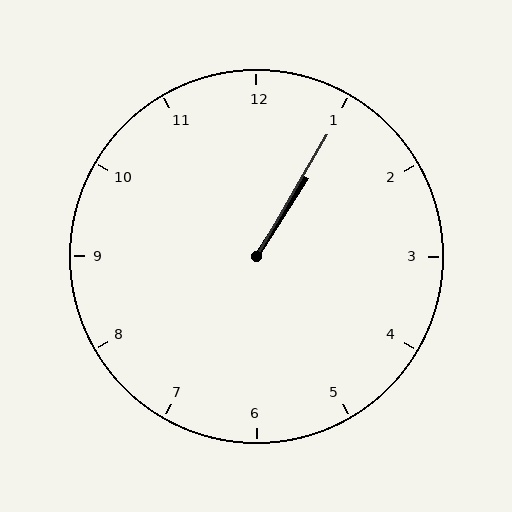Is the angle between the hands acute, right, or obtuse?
It is acute.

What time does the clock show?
1:05.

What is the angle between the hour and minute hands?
Approximately 2 degrees.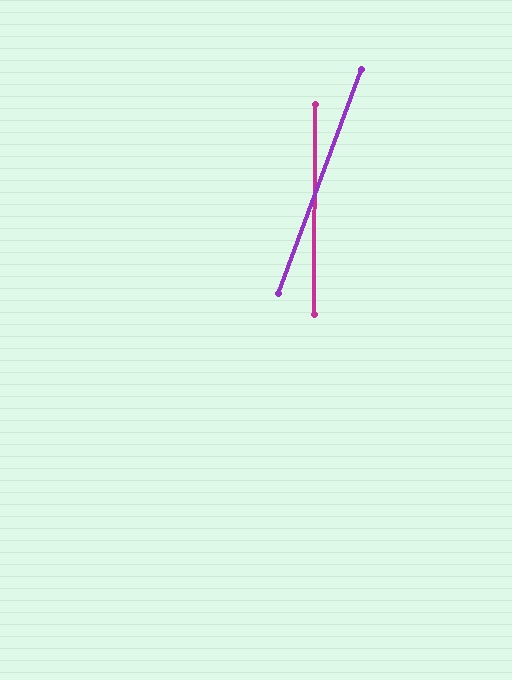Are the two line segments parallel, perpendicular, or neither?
Neither parallel nor perpendicular — they differ by about 20°.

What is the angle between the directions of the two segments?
Approximately 20 degrees.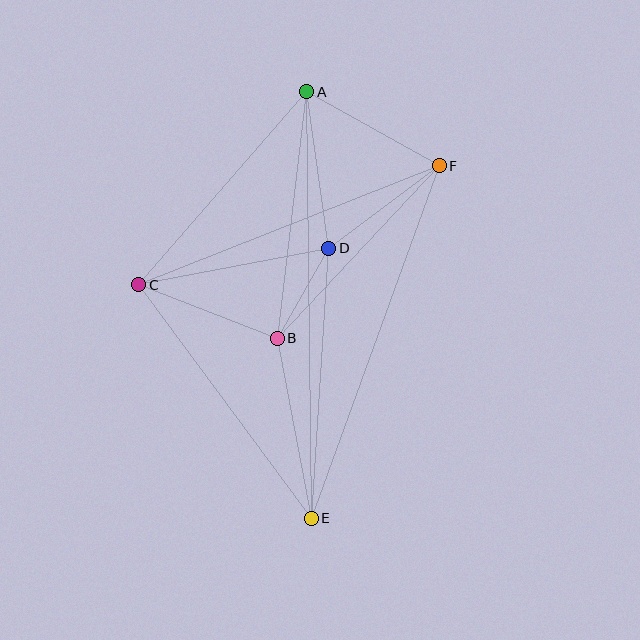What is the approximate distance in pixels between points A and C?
The distance between A and C is approximately 255 pixels.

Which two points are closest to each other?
Points B and D are closest to each other.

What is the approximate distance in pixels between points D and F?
The distance between D and F is approximately 138 pixels.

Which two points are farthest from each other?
Points A and E are farthest from each other.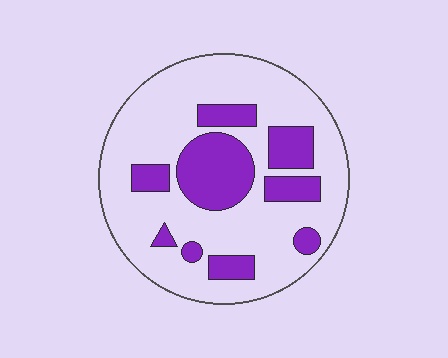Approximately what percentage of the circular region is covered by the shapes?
Approximately 25%.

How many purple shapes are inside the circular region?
9.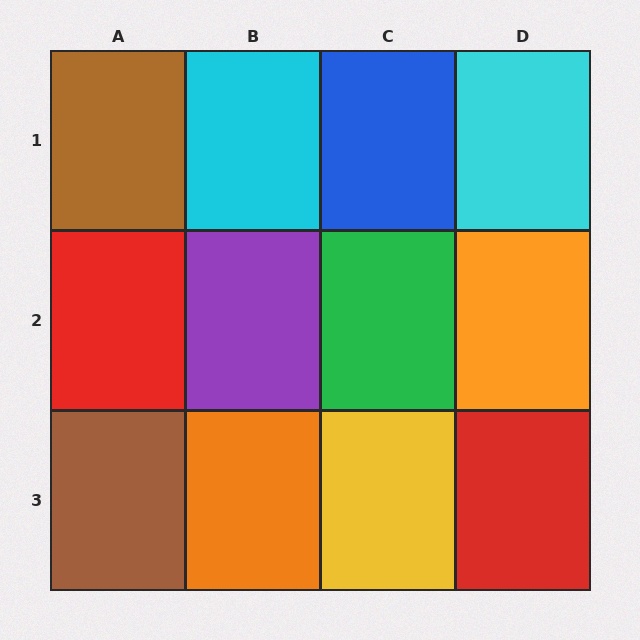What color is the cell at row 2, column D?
Orange.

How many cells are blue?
1 cell is blue.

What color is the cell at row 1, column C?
Blue.